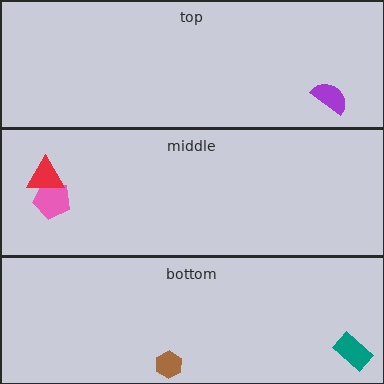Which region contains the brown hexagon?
The bottom region.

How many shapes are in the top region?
1.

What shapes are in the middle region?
The pink pentagon, the red triangle.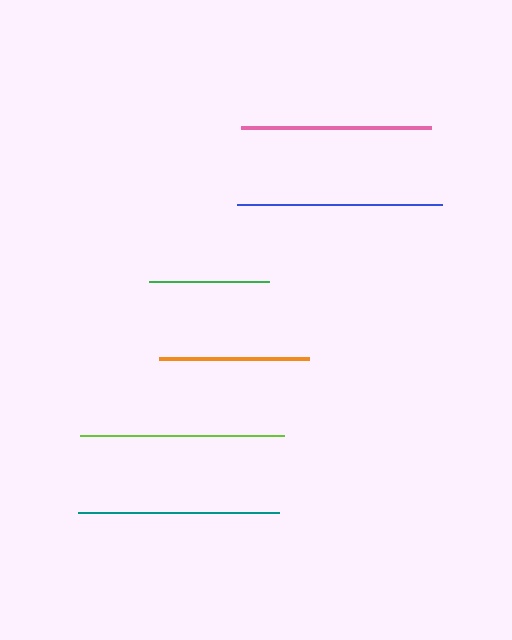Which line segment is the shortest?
The green line is the shortest at approximately 120 pixels.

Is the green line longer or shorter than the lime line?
The lime line is longer than the green line.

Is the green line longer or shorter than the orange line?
The orange line is longer than the green line.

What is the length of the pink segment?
The pink segment is approximately 191 pixels long.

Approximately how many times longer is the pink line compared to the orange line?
The pink line is approximately 1.3 times the length of the orange line.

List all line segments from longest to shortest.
From longest to shortest: blue, lime, teal, pink, orange, green.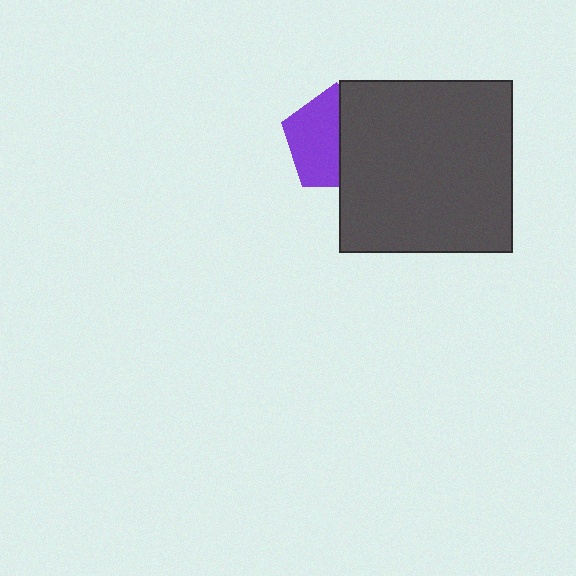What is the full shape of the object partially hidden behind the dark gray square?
The partially hidden object is a purple pentagon.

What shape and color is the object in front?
The object in front is a dark gray square.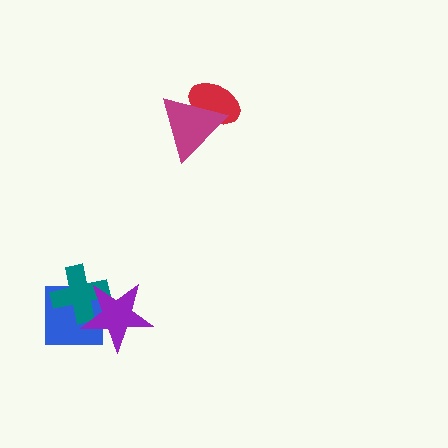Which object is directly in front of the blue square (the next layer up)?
The teal cross is directly in front of the blue square.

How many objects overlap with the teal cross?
2 objects overlap with the teal cross.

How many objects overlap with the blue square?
2 objects overlap with the blue square.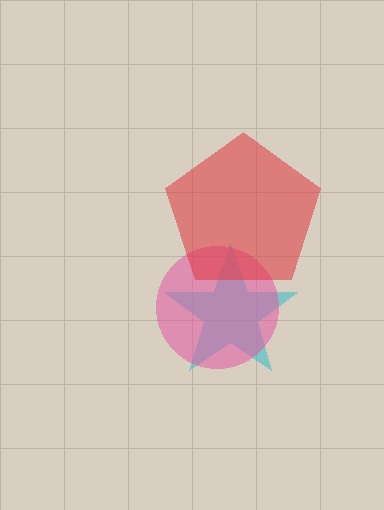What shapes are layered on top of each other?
The layered shapes are: a cyan star, a pink circle, a red pentagon.